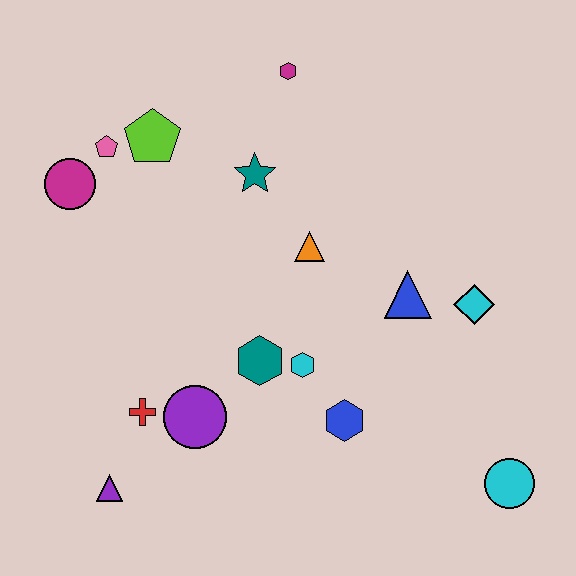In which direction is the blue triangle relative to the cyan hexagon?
The blue triangle is to the right of the cyan hexagon.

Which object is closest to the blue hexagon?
The cyan hexagon is closest to the blue hexagon.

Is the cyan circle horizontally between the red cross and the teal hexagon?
No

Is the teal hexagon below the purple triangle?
No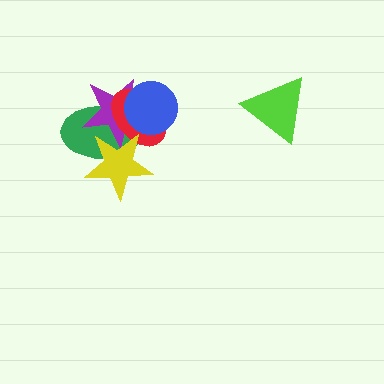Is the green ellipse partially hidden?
Yes, it is partially covered by another shape.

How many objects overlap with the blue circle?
3 objects overlap with the blue circle.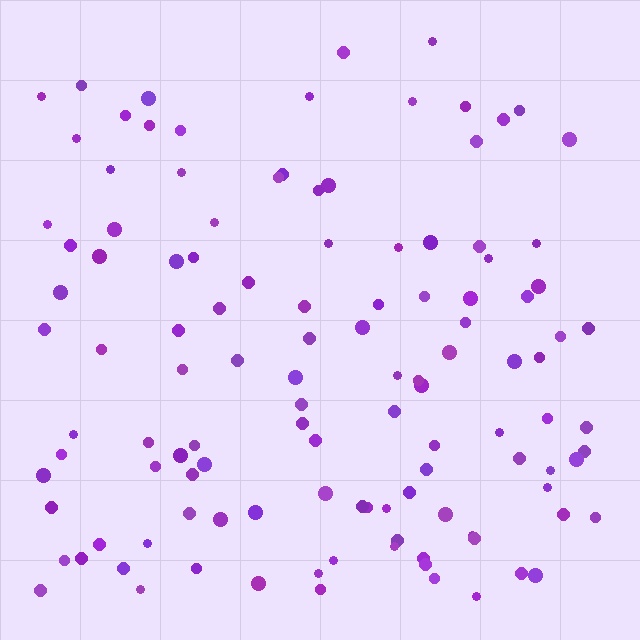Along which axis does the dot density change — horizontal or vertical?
Vertical.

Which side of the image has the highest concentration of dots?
The bottom.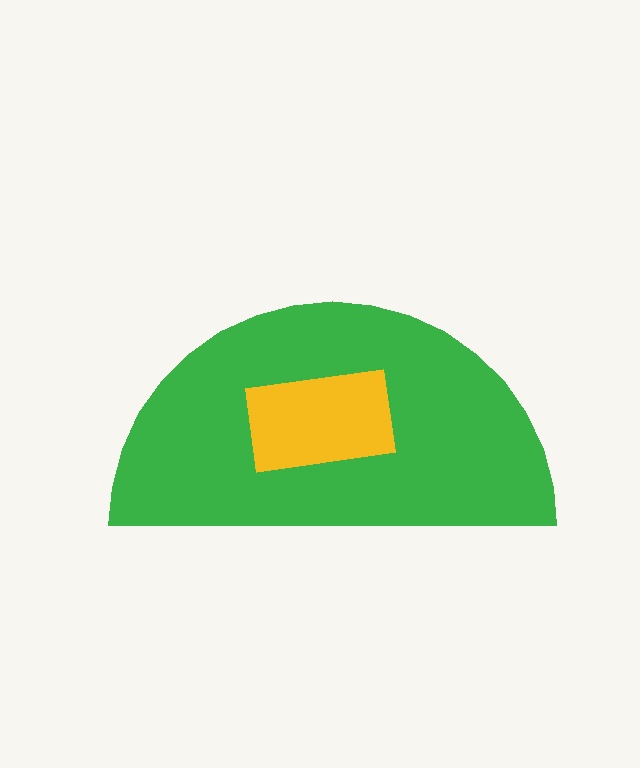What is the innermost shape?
The yellow rectangle.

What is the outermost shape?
The green semicircle.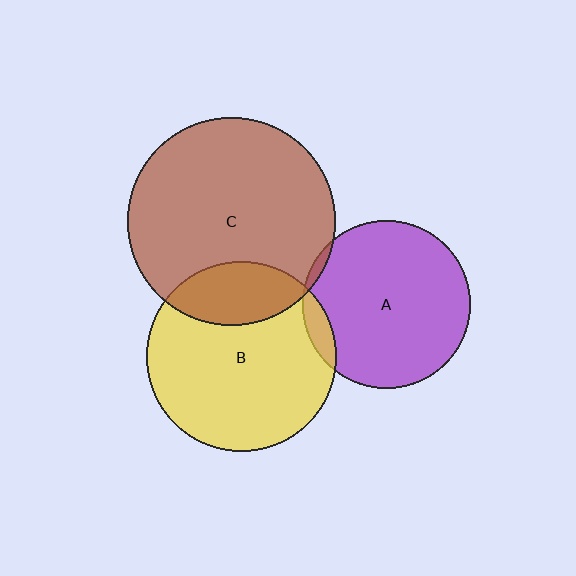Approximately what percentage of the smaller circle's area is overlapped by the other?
Approximately 5%.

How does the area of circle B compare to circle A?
Approximately 1.3 times.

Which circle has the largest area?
Circle C (brown).